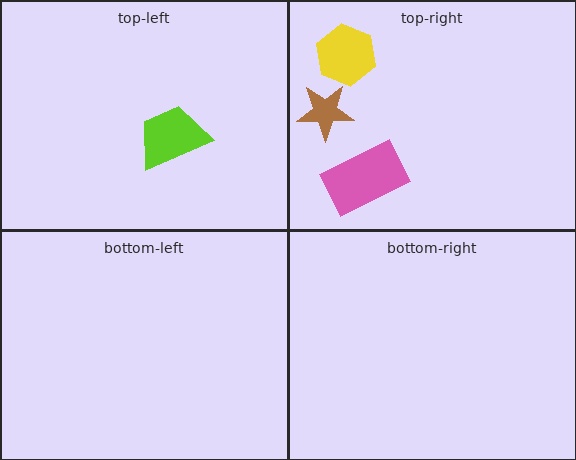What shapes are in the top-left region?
The lime trapezoid.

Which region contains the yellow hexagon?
The top-right region.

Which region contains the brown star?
The top-right region.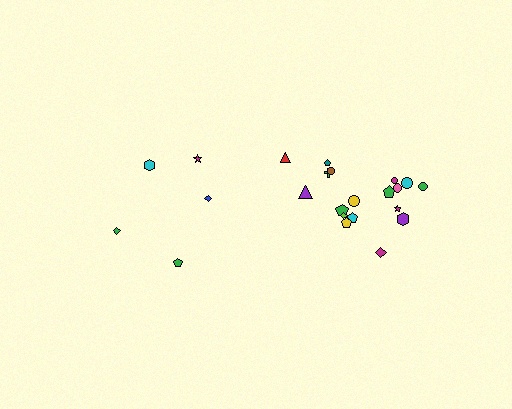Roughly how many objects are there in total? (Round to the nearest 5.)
Roughly 25 objects in total.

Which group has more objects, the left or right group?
The right group.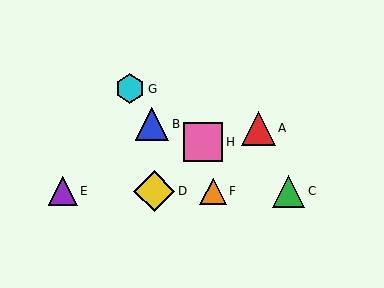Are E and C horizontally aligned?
Yes, both are at y≈191.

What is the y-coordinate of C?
Object C is at y≈191.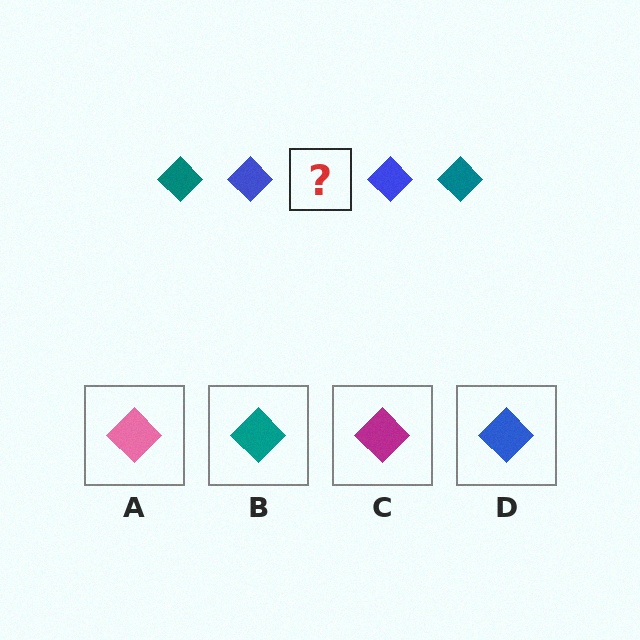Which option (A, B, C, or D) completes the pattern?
B.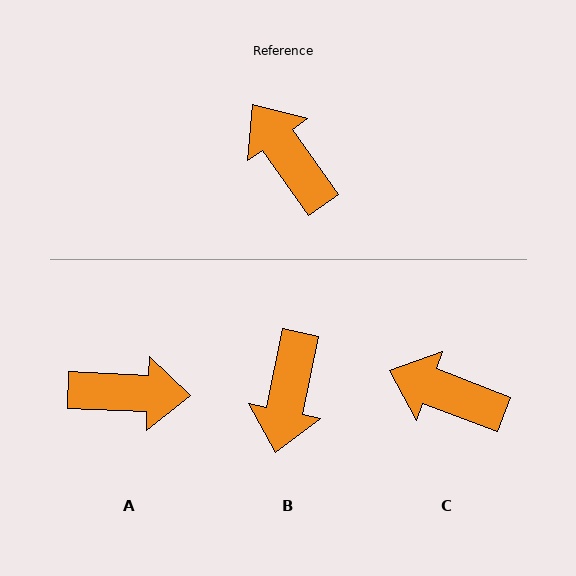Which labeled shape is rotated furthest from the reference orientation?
B, about 134 degrees away.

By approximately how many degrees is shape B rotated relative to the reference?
Approximately 134 degrees counter-clockwise.